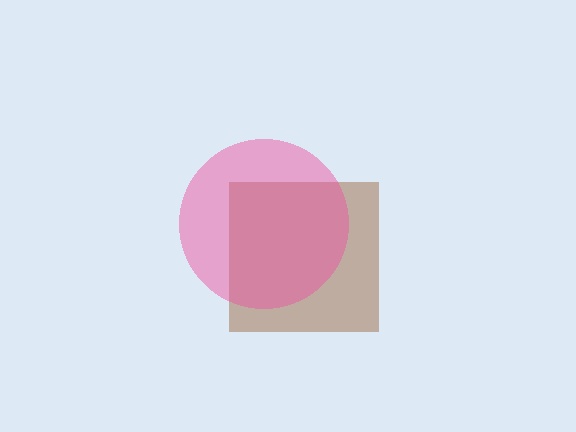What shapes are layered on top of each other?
The layered shapes are: a brown square, a pink circle.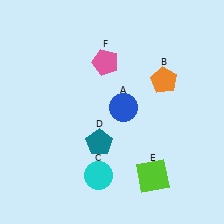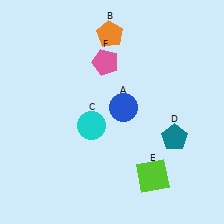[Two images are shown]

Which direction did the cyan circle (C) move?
The cyan circle (C) moved up.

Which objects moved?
The objects that moved are: the orange pentagon (B), the cyan circle (C), the teal pentagon (D).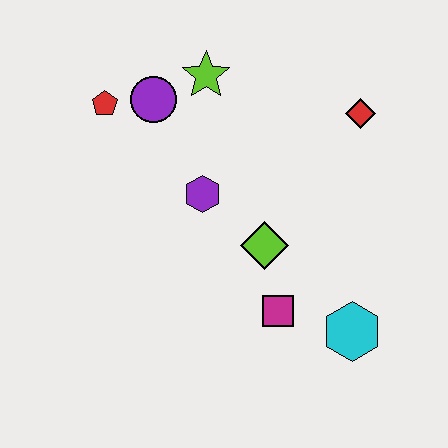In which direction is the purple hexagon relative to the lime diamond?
The purple hexagon is to the left of the lime diamond.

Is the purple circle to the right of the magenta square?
No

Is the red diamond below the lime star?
Yes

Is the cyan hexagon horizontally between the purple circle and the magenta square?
No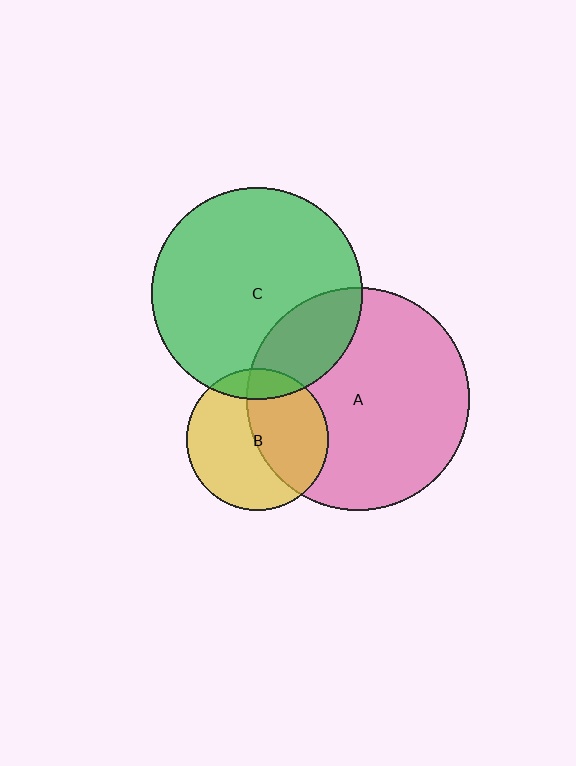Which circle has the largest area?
Circle A (pink).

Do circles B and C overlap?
Yes.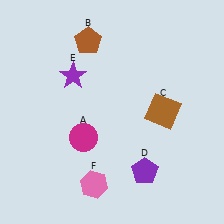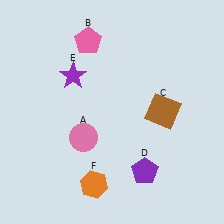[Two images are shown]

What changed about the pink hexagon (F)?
In Image 1, F is pink. In Image 2, it changed to orange.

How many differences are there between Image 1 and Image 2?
There are 3 differences between the two images.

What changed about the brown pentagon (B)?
In Image 1, B is brown. In Image 2, it changed to pink.